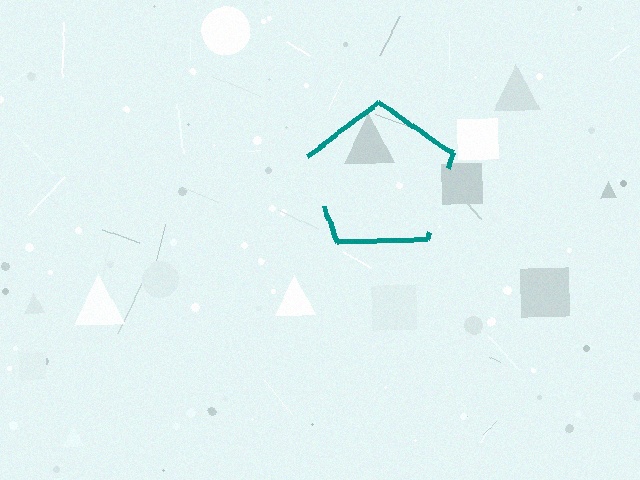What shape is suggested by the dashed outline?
The dashed outline suggests a pentagon.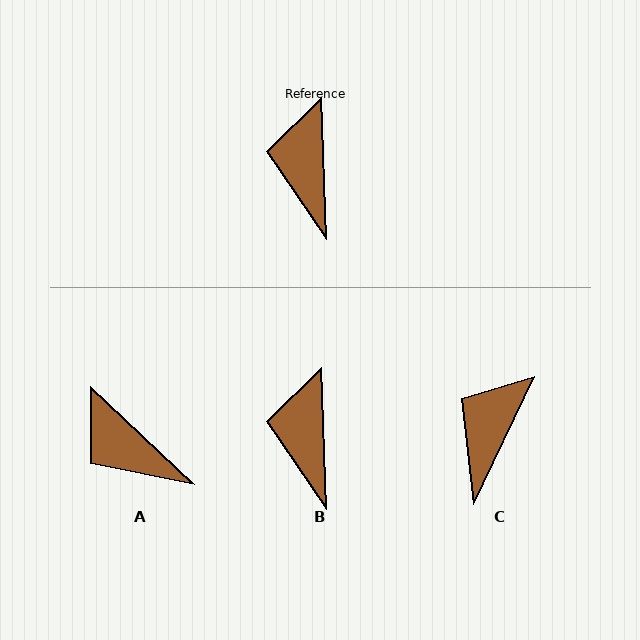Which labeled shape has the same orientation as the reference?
B.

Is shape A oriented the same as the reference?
No, it is off by about 44 degrees.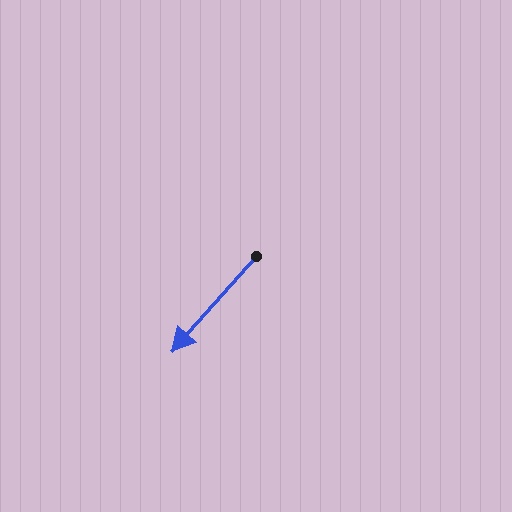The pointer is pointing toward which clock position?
Roughly 7 o'clock.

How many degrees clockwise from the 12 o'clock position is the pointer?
Approximately 221 degrees.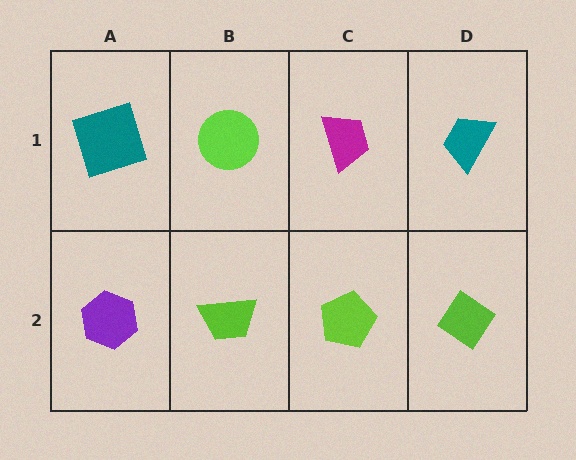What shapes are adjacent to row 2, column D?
A teal trapezoid (row 1, column D), a lime pentagon (row 2, column C).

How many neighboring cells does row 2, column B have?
3.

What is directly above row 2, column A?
A teal square.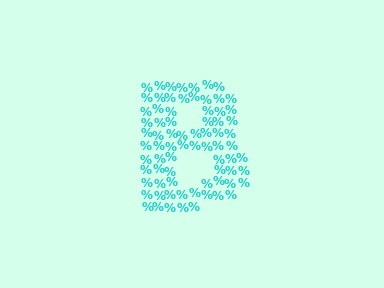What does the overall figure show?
The overall figure shows the letter B.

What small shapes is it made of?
It is made of small percent signs.